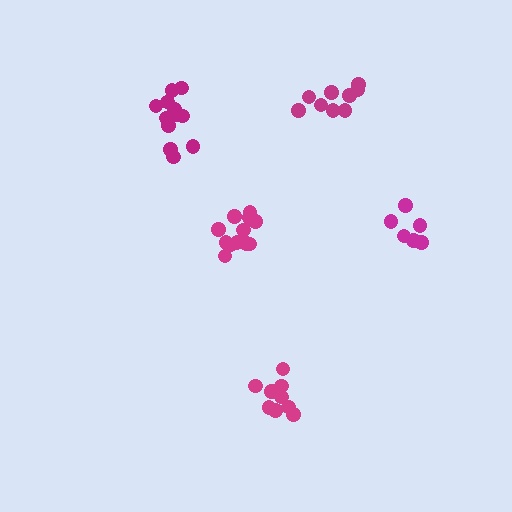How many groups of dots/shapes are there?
There are 5 groups.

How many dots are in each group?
Group 1: 12 dots, Group 2: 9 dots, Group 3: 9 dots, Group 4: 6 dots, Group 5: 12 dots (48 total).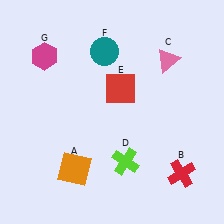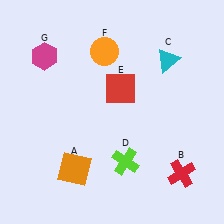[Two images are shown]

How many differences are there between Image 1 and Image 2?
There are 2 differences between the two images.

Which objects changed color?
C changed from pink to cyan. F changed from teal to orange.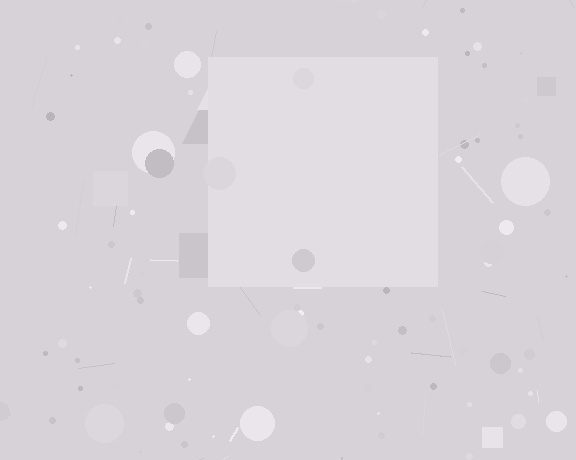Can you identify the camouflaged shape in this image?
The camouflaged shape is a square.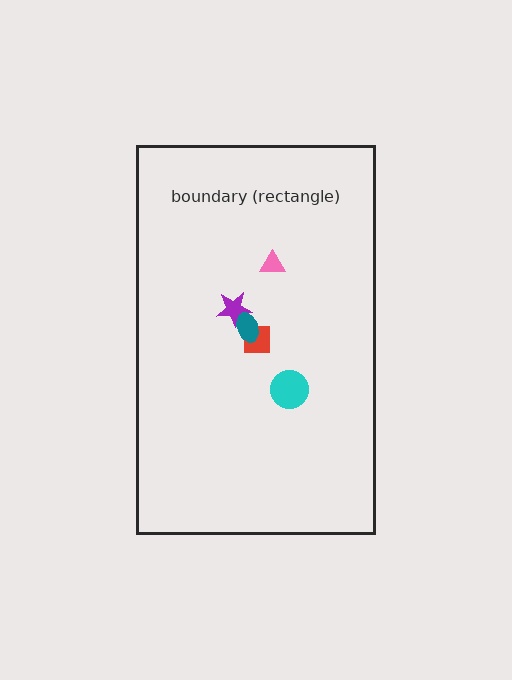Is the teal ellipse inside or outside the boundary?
Inside.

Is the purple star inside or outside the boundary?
Inside.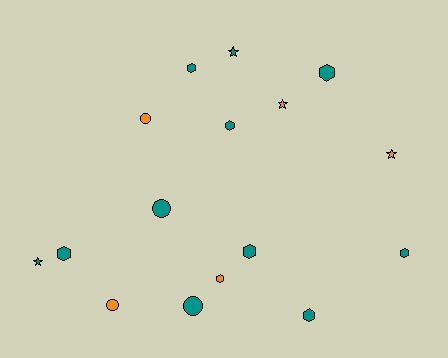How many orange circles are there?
There are 2 orange circles.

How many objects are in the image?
There are 16 objects.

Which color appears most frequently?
Teal, with 11 objects.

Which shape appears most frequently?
Hexagon, with 8 objects.